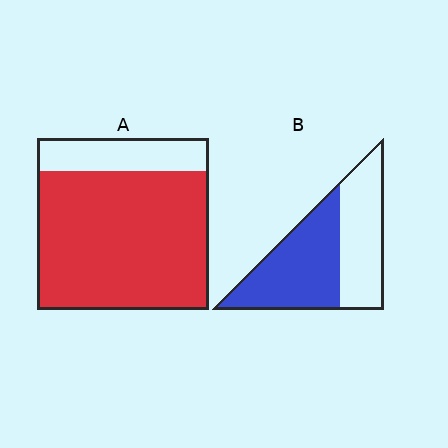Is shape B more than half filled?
Yes.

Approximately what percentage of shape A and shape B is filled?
A is approximately 80% and B is approximately 55%.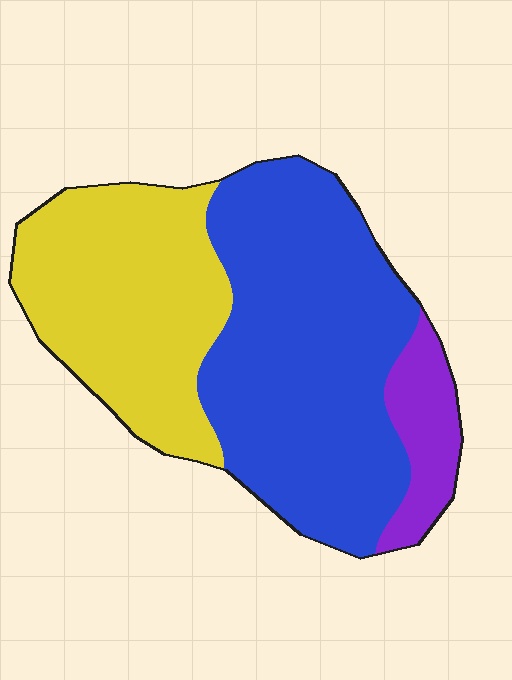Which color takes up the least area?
Purple, at roughly 10%.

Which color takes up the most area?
Blue, at roughly 55%.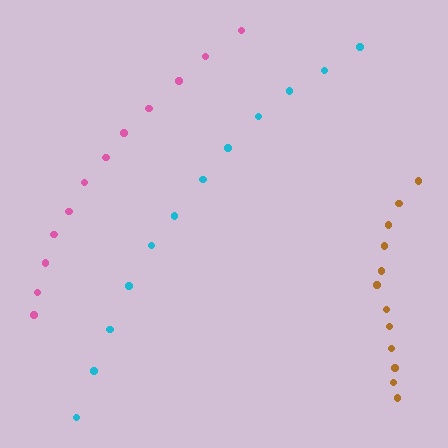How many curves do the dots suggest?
There are 3 distinct paths.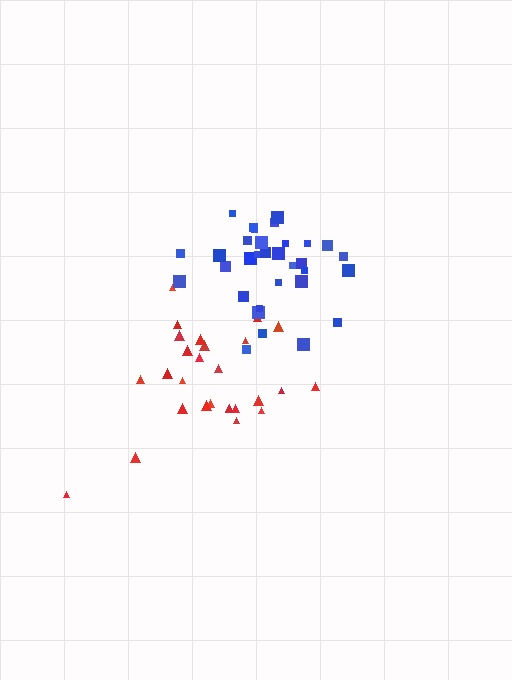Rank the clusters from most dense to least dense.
blue, red.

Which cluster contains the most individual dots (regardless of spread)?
Blue (32).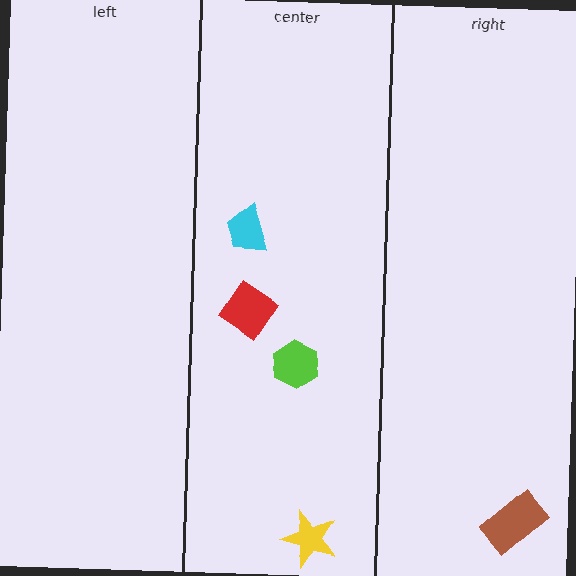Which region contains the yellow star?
The center region.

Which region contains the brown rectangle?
The right region.